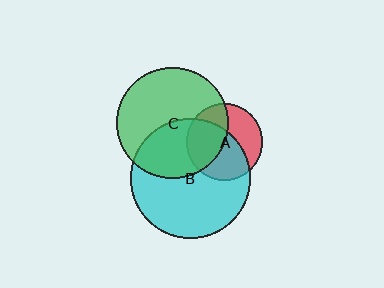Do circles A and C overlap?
Yes.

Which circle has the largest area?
Circle B (cyan).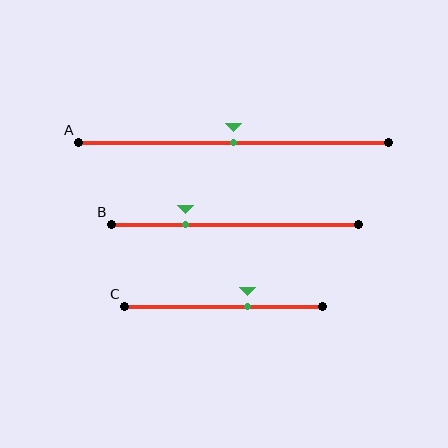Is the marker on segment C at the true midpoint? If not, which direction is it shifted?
No, the marker on segment C is shifted to the right by about 12% of the segment length.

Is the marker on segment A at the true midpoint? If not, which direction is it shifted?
Yes, the marker on segment A is at the true midpoint.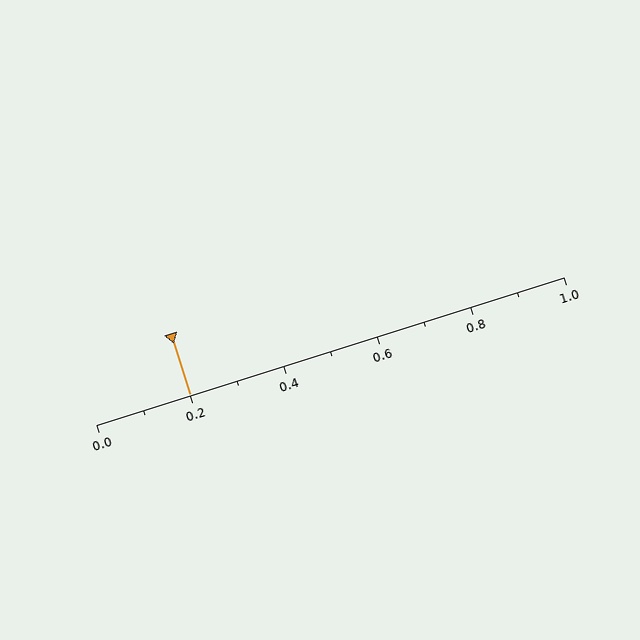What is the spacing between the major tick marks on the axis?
The major ticks are spaced 0.2 apart.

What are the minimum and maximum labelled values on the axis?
The axis runs from 0.0 to 1.0.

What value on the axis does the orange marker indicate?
The marker indicates approximately 0.2.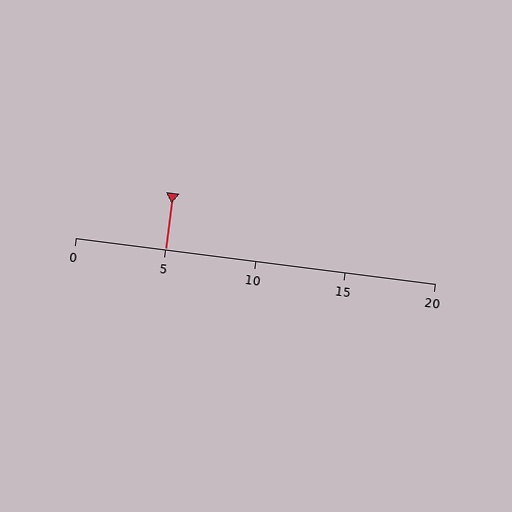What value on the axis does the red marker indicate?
The marker indicates approximately 5.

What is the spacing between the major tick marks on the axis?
The major ticks are spaced 5 apart.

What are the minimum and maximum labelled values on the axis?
The axis runs from 0 to 20.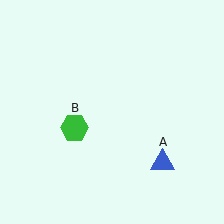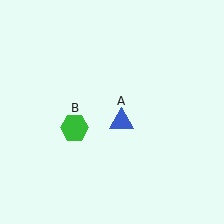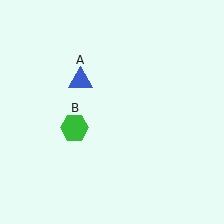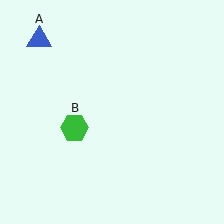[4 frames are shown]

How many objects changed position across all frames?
1 object changed position: blue triangle (object A).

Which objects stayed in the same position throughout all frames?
Green hexagon (object B) remained stationary.